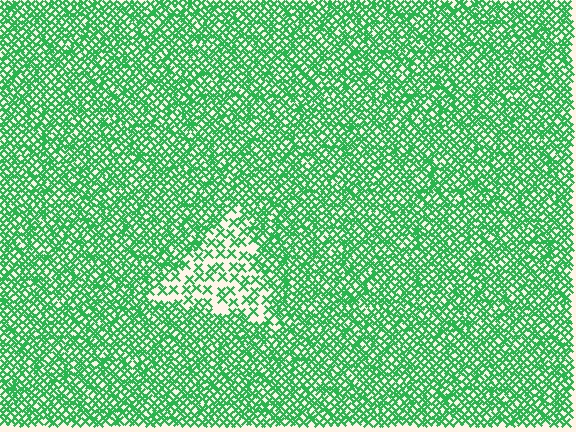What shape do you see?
I see a triangle.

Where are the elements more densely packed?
The elements are more densely packed outside the triangle boundary.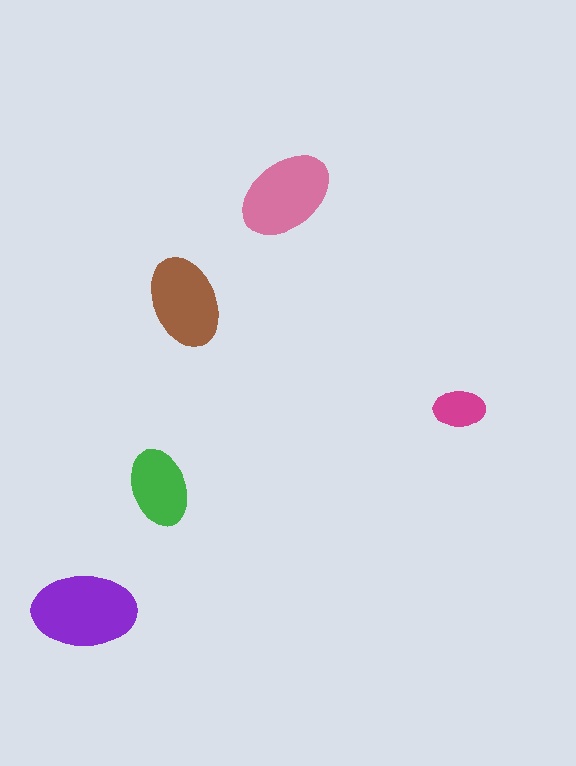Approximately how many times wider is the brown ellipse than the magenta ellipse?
About 2 times wider.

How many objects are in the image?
There are 5 objects in the image.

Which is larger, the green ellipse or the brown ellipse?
The brown one.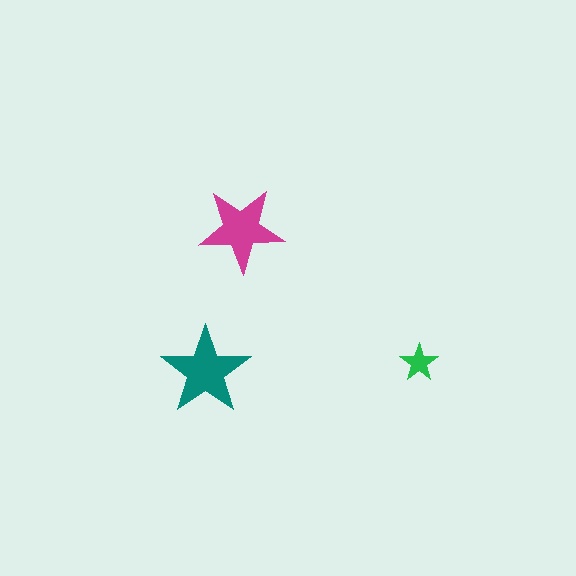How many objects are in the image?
There are 3 objects in the image.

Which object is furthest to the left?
The teal star is leftmost.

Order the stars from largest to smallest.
the teal one, the magenta one, the green one.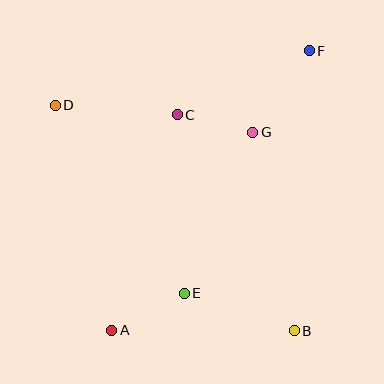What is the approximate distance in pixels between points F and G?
The distance between F and G is approximately 99 pixels.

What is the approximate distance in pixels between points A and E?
The distance between A and E is approximately 81 pixels.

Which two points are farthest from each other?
Points A and F are farthest from each other.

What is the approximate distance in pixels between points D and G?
The distance between D and G is approximately 199 pixels.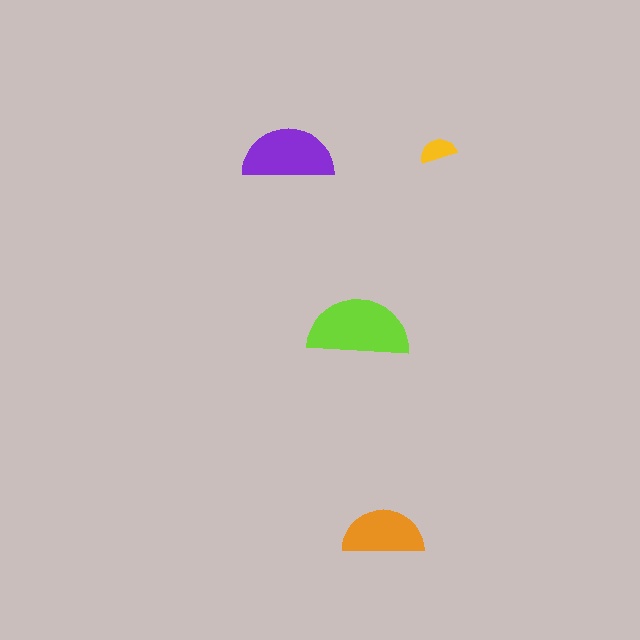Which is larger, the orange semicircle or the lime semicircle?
The lime one.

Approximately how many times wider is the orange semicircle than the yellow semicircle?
About 2 times wider.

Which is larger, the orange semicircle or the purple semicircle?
The purple one.